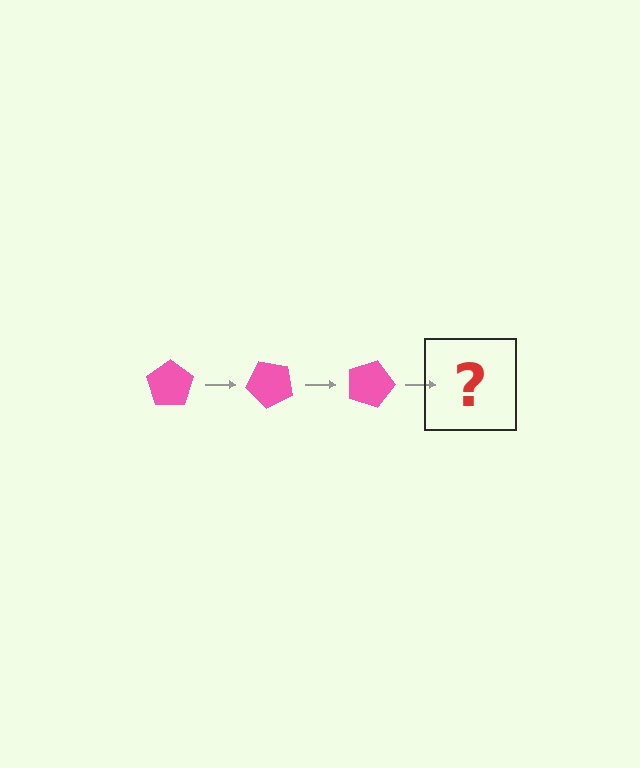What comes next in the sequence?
The next element should be a pink pentagon rotated 135 degrees.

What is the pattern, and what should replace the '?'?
The pattern is that the pentagon rotates 45 degrees each step. The '?' should be a pink pentagon rotated 135 degrees.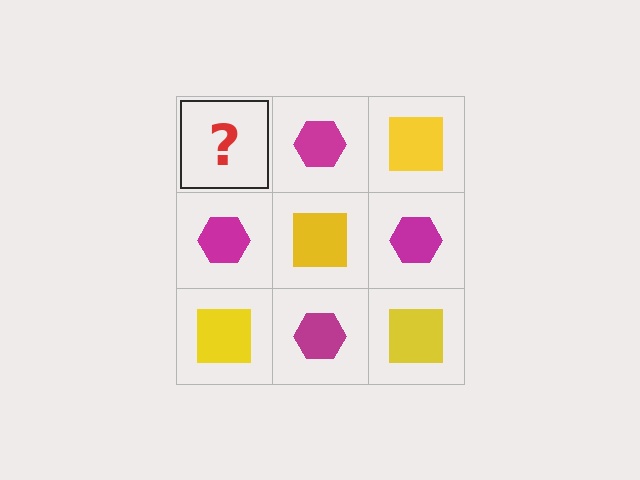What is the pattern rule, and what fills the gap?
The rule is that it alternates yellow square and magenta hexagon in a checkerboard pattern. The gap should be filled with a yellow square.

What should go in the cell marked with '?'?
The missing cell should contain a yellow square.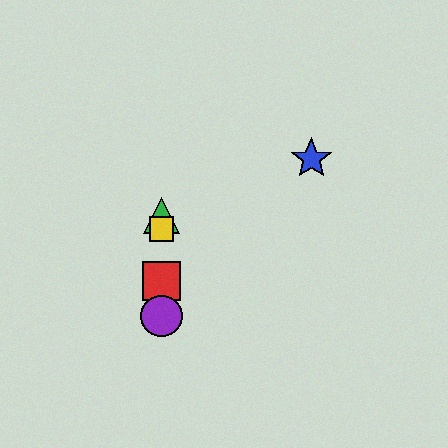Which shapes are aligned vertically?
The red square, the green triangle, the yellow square, the purple circle are aligned vertically.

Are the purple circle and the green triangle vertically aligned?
Yes, both are at x≈162.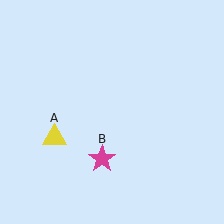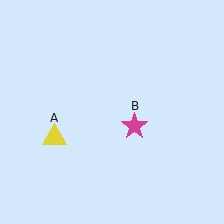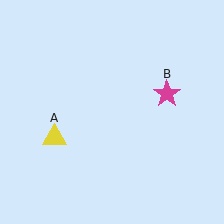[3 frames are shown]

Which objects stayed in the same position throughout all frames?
Yellow triangle (object A) remained stationary.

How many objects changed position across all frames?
1 object changed position: magenta star (object B).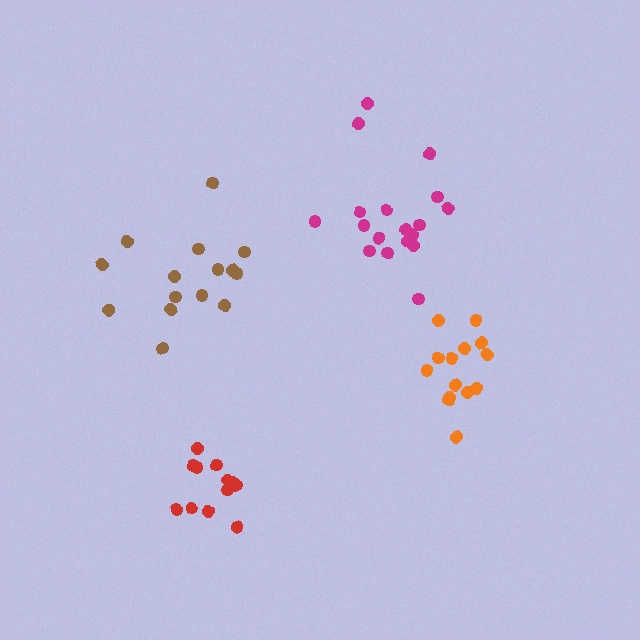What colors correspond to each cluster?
The clusters are colored: red, brown, magenta, orange.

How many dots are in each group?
Group 1: 12 dots, Group 2: 15 dots, Group 3: 18 dots, Group 4: 14 dots (59 total).